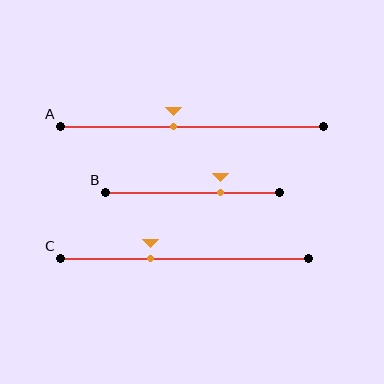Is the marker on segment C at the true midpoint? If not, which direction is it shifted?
No, the marker on segment C is shifted to the left by about 14% of the segment length.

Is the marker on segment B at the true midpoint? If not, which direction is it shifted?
No, the marker on segment B is shifted to the right by about 16% of the segment length.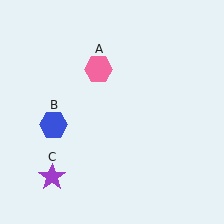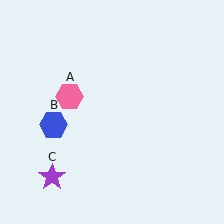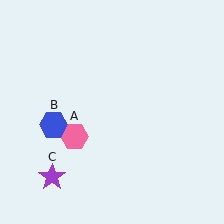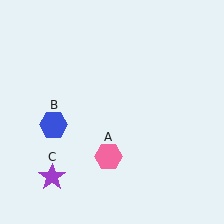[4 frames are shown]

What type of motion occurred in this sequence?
The pink hexagon (object A) rotated counterclockwise around the center of the scene.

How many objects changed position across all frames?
1 object changed position: pink hexagon (object A).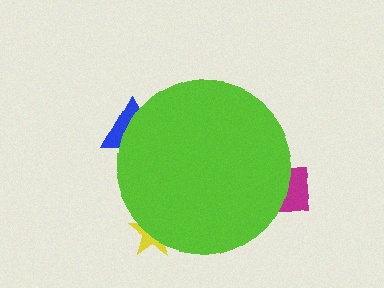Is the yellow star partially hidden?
Yes, the yellow star is partially hidden behind the lime circle.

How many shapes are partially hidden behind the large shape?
3 shapes are partially hidden.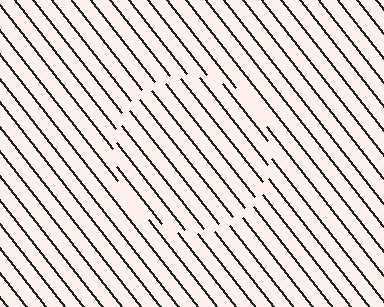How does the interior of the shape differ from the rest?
The interior of the shape contains the same grating, shifted by half a period — the contour is defined by the phase discontinuity where line-ends from the inner and outer gratings abut.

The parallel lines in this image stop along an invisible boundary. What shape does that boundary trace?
An illusory circle. The interior of the shape contains the same grating, shifted by half a period — the contour is defined by the phase discontinuity where line-ends from the inner and outer gratings abut.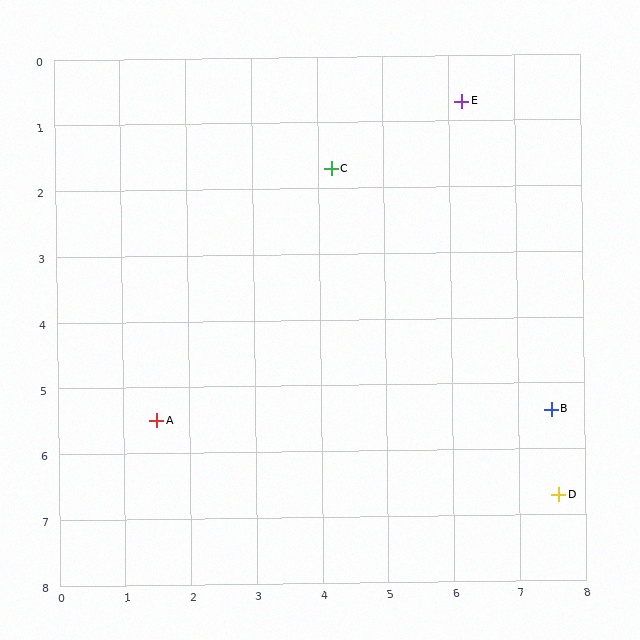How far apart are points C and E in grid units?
Points C and E are about 2.2 grid units apart.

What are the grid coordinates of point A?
Point A is at approximately (1.5, 5.5).